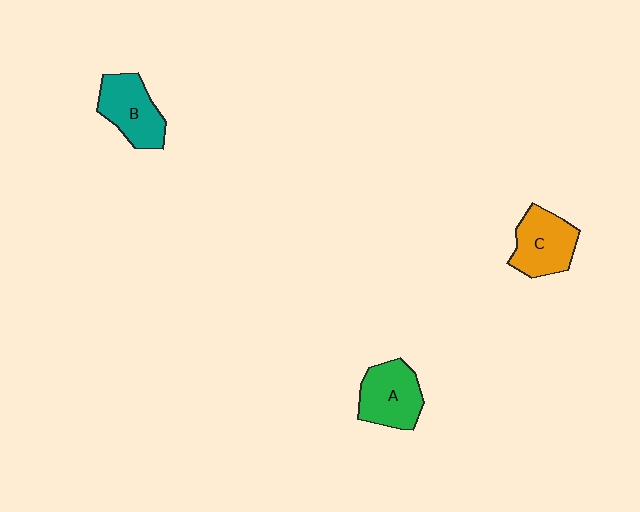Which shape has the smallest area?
Shape C (orange).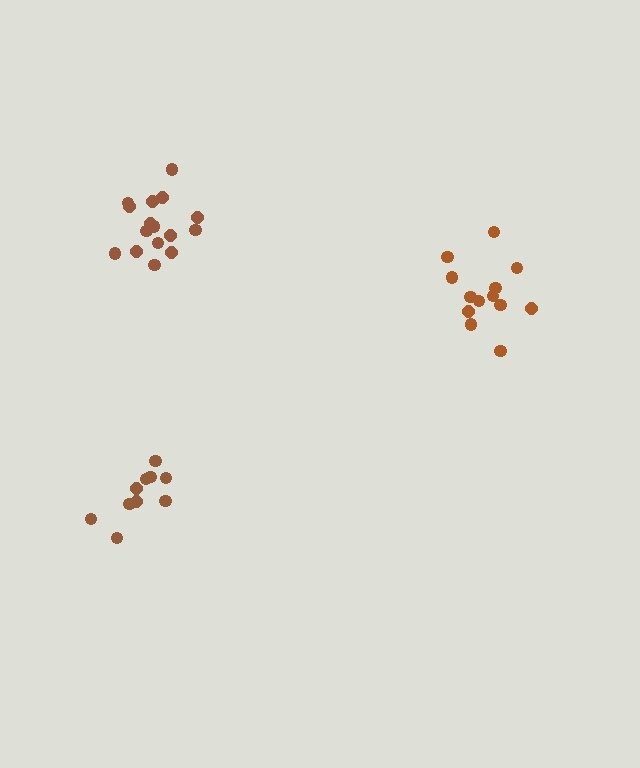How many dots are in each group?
Group 1: 13 dots, Group 2: 16 dots, Group 3: 10 dots (39 total).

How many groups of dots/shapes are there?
There are 3 groups.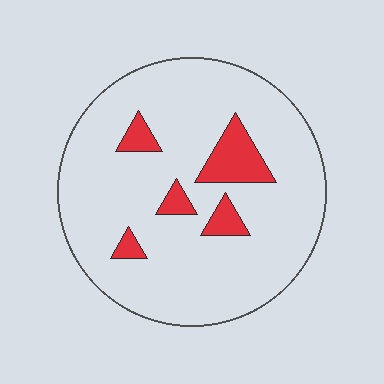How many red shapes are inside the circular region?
5.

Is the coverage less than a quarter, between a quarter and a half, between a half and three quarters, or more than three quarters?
Less than a quarter.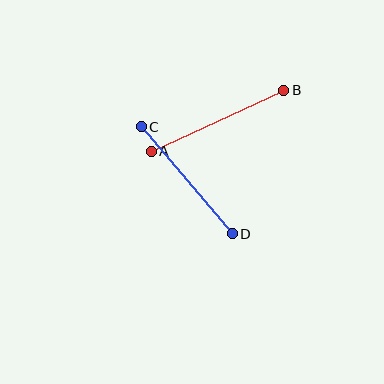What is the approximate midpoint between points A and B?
The midpoint is at approximately (217, 121) pixels.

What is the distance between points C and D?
The distance is approximately 141 pixels.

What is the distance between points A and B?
The distance is approximately 146 pixels.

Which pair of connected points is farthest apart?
Points A and B are farthest apart.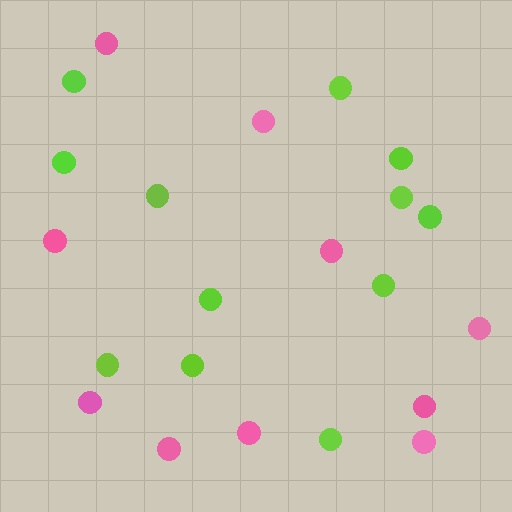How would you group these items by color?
There are 2 groups: one group of pink circles (10) and one group of lime circles (12).